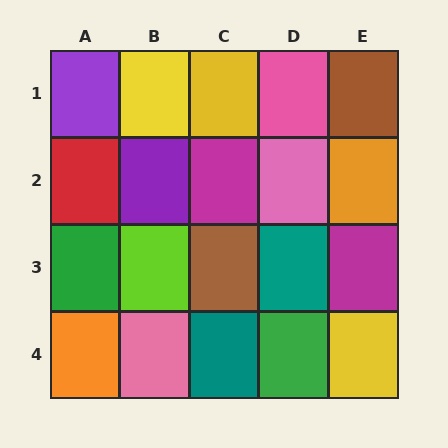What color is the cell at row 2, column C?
Magenta.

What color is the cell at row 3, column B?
Lime.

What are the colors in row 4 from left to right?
Orange, pink, teal, green, yellow.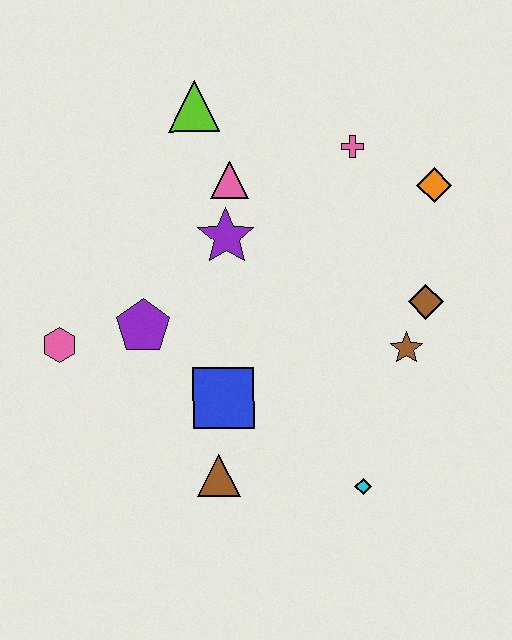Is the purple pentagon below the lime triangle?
Yes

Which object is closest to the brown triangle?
The blue square is closest to the brown triangle.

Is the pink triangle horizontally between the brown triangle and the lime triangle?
No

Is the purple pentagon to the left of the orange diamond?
Yes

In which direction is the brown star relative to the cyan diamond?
The brown star is above the cyan diamond.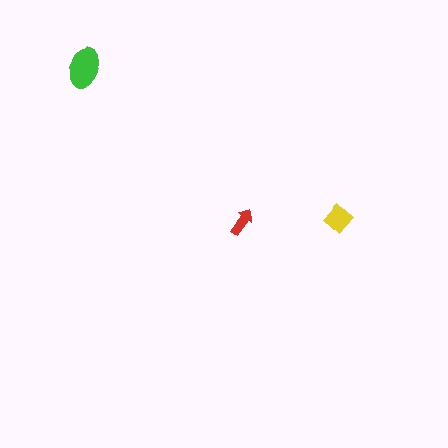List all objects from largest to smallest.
The green ellipse, the yellow diamond, the red arrow.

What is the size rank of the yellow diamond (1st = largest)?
2nd.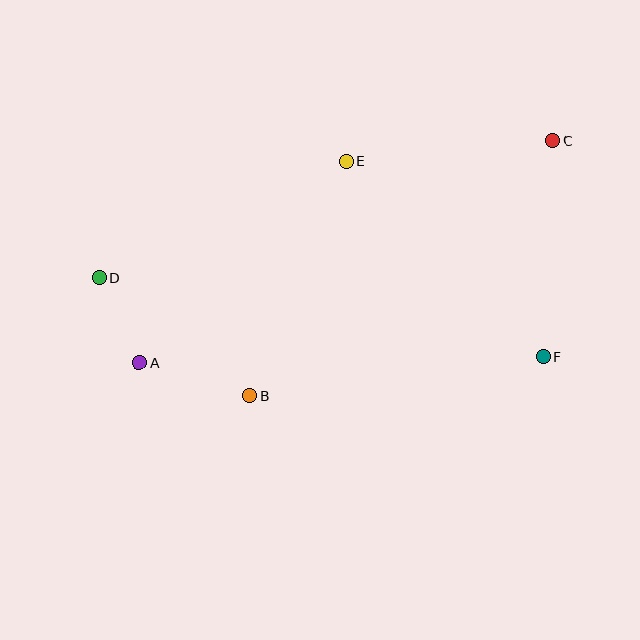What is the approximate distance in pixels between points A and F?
The distance between A and F is approximately 403 pixels.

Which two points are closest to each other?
Points A and D are closest to each other.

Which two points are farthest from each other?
Points C and D are farthest from each other.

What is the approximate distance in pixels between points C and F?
The distance between C and F is approximately 217 pixels.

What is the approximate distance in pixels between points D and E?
The distance between D and E is approximately 272 pixels.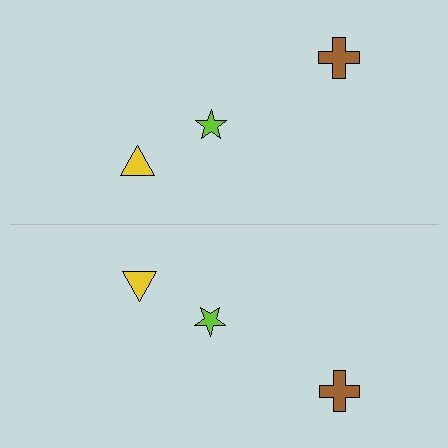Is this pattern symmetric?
Yes, this pattern has bilateral (reflection) symmetry.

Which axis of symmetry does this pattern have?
The pattern has a horizontal axis of symmetry running through the center of the image.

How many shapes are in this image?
There are 6 shapes in this image.